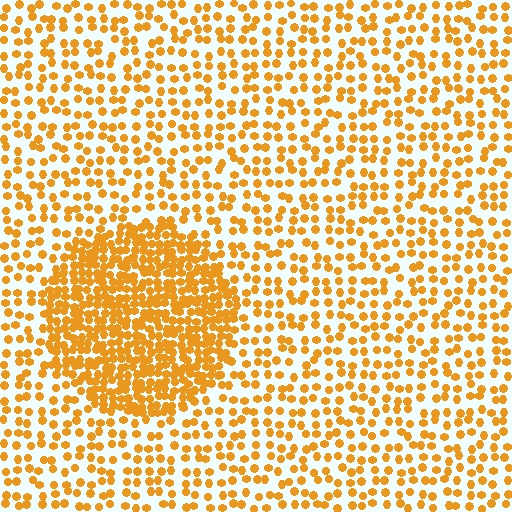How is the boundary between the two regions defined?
The boundary is defined by a change in element density (approximately 2.4x ratio). All elements are the same color, size, and shape.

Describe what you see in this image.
The image contains small orange elements arranged at two different densities. A circle-shaped region is visible where the elements are more densely packed than the surrounding area.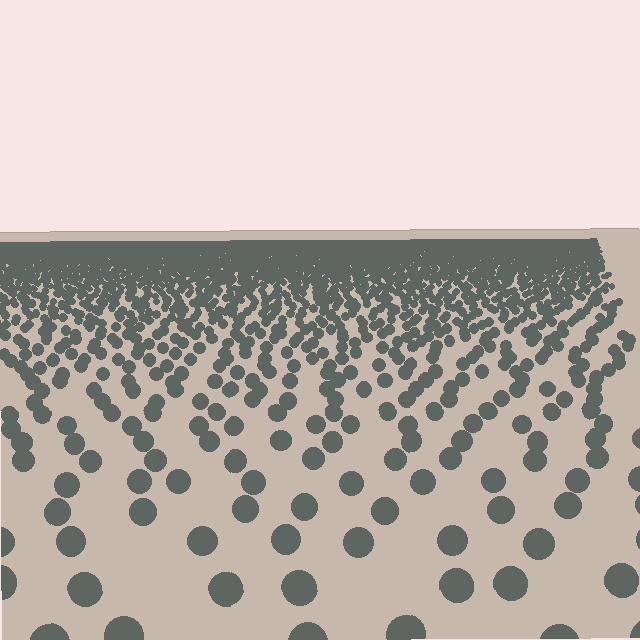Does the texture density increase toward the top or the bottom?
Density increases toward the top.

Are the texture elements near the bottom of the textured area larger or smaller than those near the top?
Larger. Near the bottom, elements are closer to the viewer and appear at a bigger on-screen size.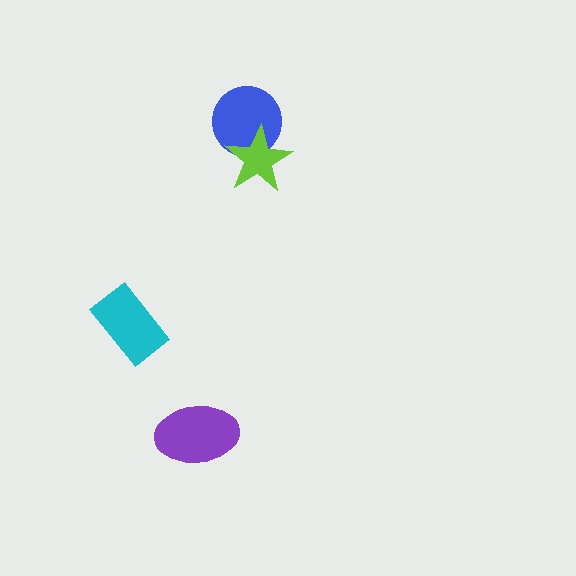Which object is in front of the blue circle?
The lime star is in front of the blue circle.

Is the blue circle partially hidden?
Yes, it is partially covered by another shape.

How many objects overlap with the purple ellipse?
0 objects overlap with the purple ellipse.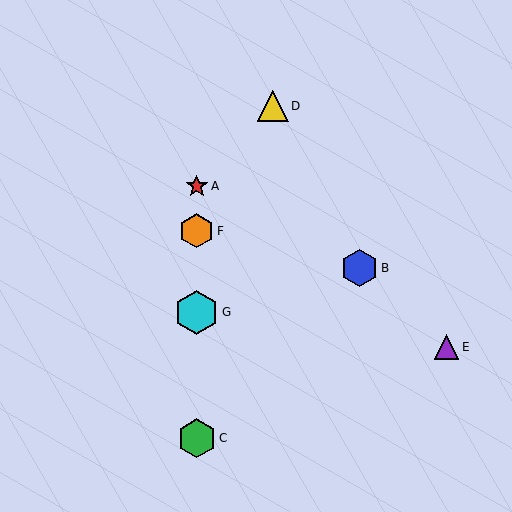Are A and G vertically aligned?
Yes, both are at x≈197.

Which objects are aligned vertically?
Objects A, C, F, G are aligned vertically.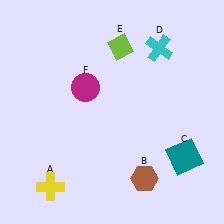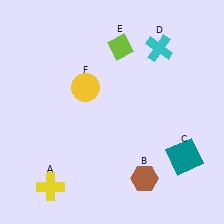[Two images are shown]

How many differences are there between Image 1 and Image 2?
There is 1 difference between the two images.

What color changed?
The circle (F) changed from magenta in Image 1 to yellow in Image 2.